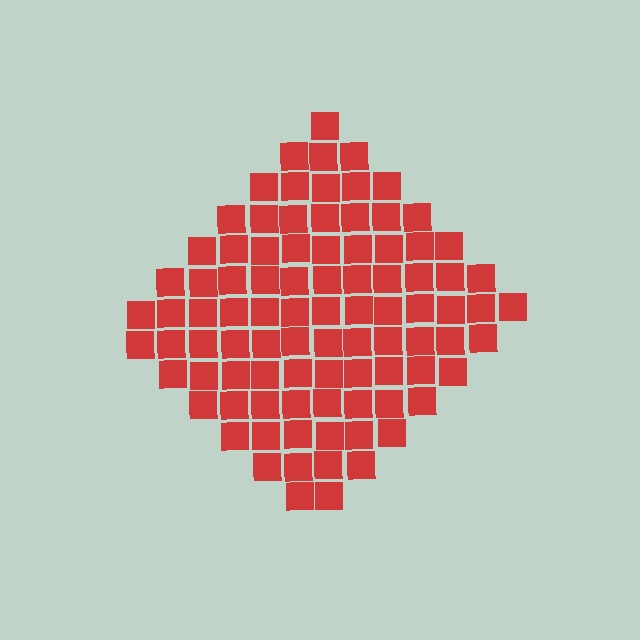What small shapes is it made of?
It is made of small squares.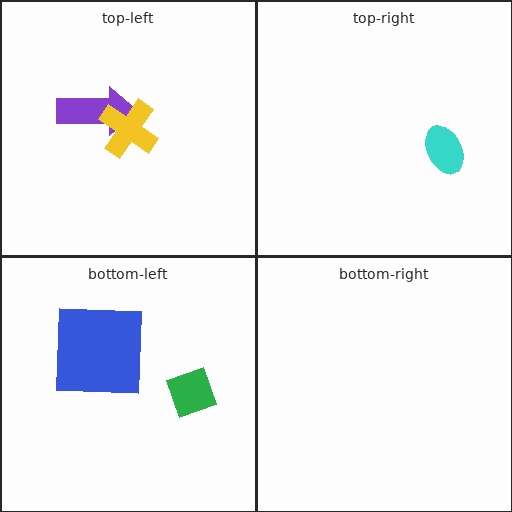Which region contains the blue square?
The bottom-left region.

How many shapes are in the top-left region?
2.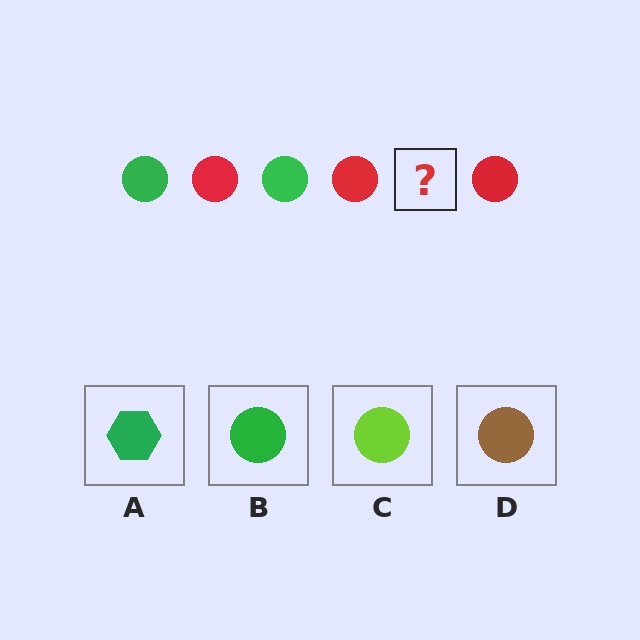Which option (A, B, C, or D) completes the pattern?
B.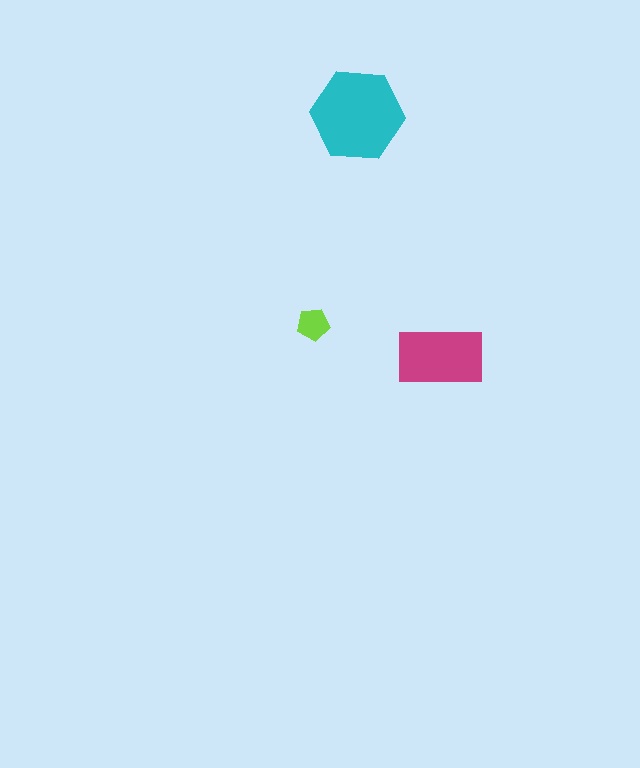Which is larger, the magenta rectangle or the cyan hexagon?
The cyan hexagon.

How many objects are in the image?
There are 3 objects in the image.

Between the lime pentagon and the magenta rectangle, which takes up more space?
The magenta rectangle.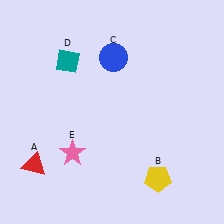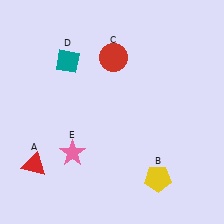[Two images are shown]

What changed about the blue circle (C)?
In Image 1, C is blue. In Image 2, it changed to red.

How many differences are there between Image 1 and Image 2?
There is 1 difference between the two images.